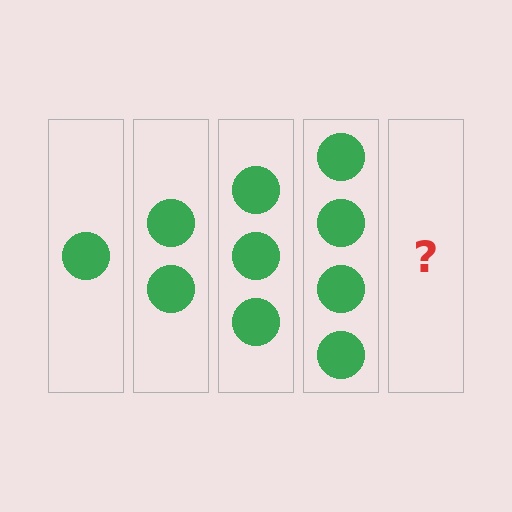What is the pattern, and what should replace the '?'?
The pattern is that each step adds one more circle. The '?' should be 5 circles.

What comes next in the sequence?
The next element should be 5 circles.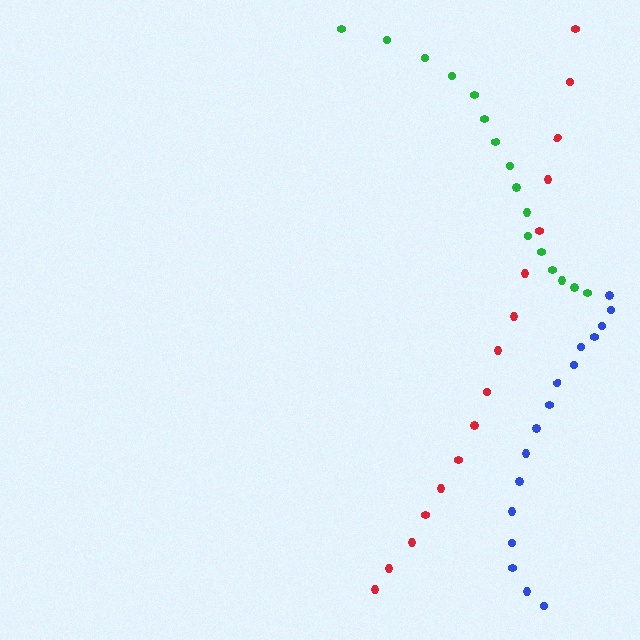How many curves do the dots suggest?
There are 3 distinct paths.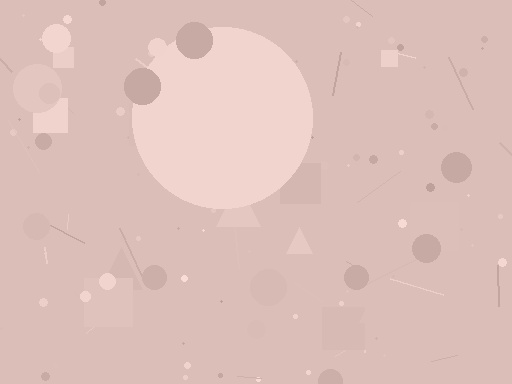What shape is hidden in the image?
A circle is hidden in the image.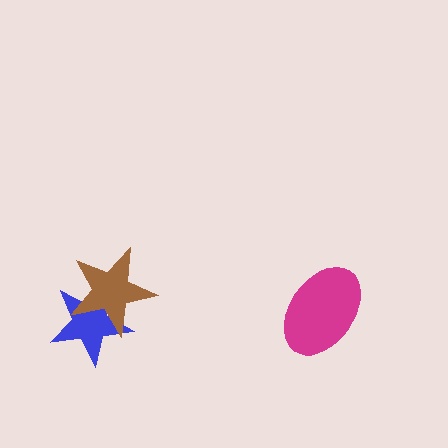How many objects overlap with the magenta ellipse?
0 objects overlap with the magenta ellipse.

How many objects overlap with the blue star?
1 object overlaps with the blue star.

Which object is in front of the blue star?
The brown star is in front of the blue star.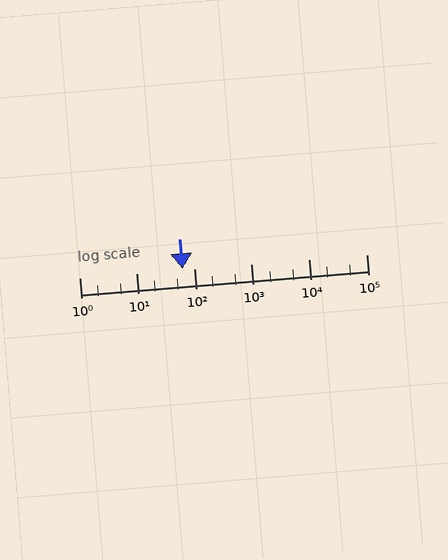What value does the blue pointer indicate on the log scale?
The pointer indicates approximately 63.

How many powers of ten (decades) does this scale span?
The scale spans 5 decades, from 1 to 100000.